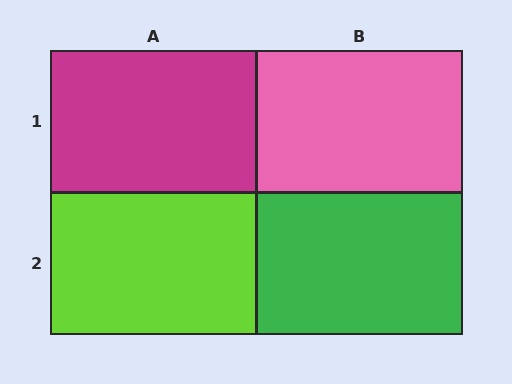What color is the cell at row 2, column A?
Lime.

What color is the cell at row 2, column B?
Green.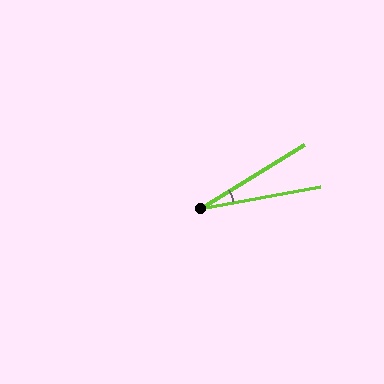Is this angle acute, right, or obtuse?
It is acute.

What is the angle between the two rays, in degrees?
Approximately 21 degrees.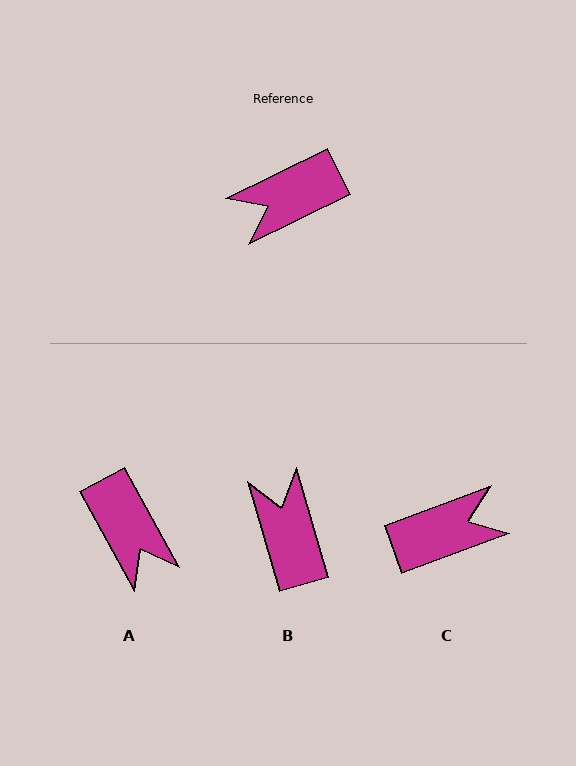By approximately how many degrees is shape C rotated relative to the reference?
Approximately 174 degrees counter-clockwise.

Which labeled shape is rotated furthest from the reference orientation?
C, about 174 degrees away.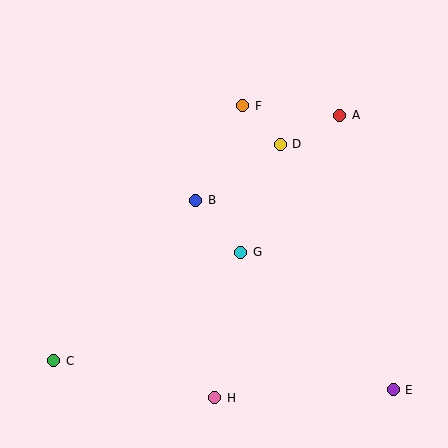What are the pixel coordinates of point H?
Point H is at (215, 398).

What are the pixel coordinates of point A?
Point A is at (340, 115).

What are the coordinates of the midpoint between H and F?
The midpoint between H and F is at (229, 252).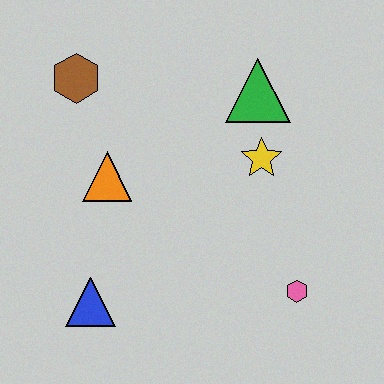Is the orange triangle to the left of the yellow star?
Yes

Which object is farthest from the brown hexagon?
The pink hexagon is farthest from the brown hexagon.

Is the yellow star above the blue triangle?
Yes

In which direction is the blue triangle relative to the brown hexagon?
The blue triangle is below the brown hexagon.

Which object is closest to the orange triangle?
The brown hexagon is closest to the orange triangle.